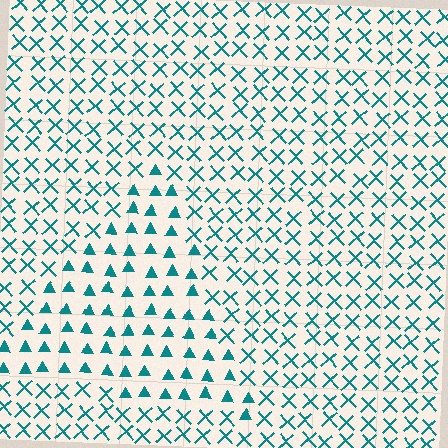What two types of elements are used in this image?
The image uses triangles inside the triangle region and X marks outside it.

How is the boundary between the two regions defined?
The boundary is defined by a change in element shape: triangles inside vs. X marks outside. All elements share the same color and spacing.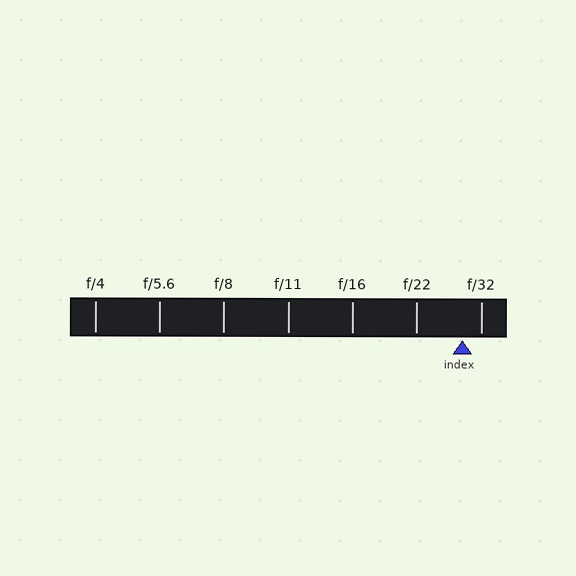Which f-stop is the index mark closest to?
The index mark is closest to f/32.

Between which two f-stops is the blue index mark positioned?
The index mark is between f/22 and f/32.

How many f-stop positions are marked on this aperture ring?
There are 7 f-stop positions marked.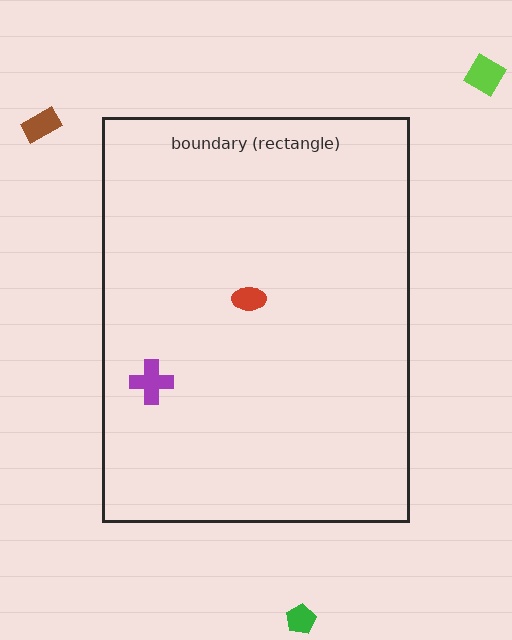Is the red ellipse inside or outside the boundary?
Inside.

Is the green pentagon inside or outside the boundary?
Outside.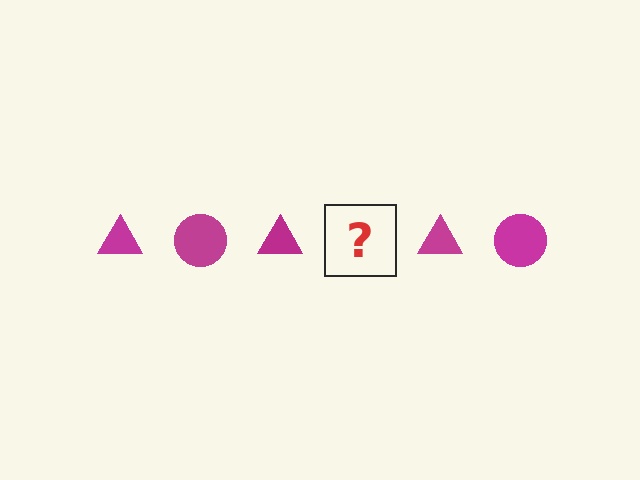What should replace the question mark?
The question mark should be replaced with a magenta circle.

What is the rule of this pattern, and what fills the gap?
The rule is that the pattern cycles through triangle, circle shapes in magenta. The gap should be filled with a magenta circle.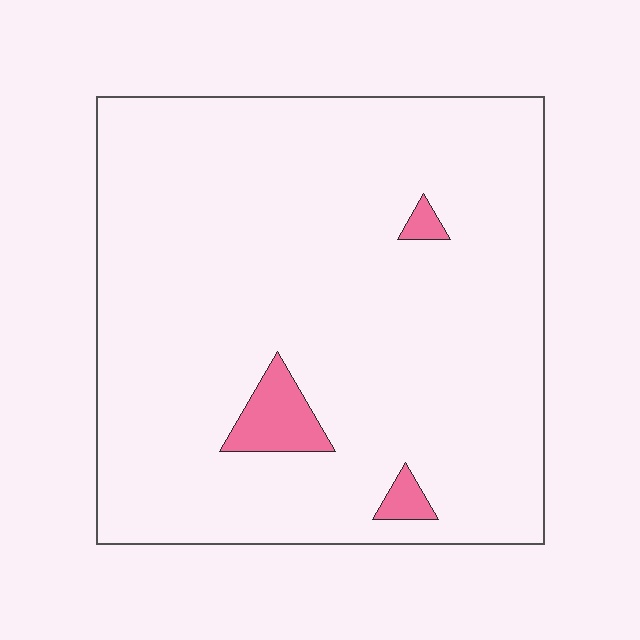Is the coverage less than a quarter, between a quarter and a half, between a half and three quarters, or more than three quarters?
Less than a quarter.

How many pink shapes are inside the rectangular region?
3.